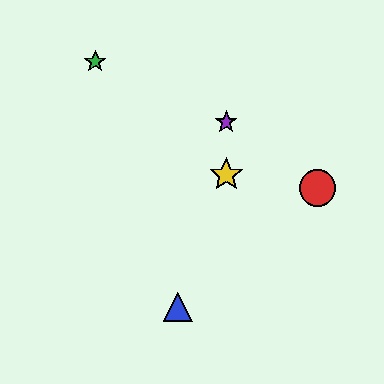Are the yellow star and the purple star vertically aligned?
Yes, both are at x≈226.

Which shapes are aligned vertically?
The yellow star, the purple star are aligned vertically.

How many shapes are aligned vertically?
2 shapes (the yellow star, the purple star) are aligned vertically.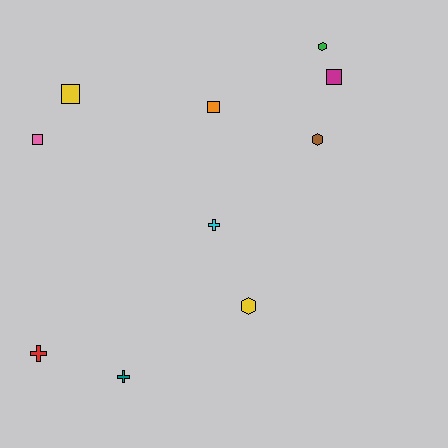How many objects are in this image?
There are 10 objects.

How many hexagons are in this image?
There are 3 hexagons.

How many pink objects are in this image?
There is 1 pink object.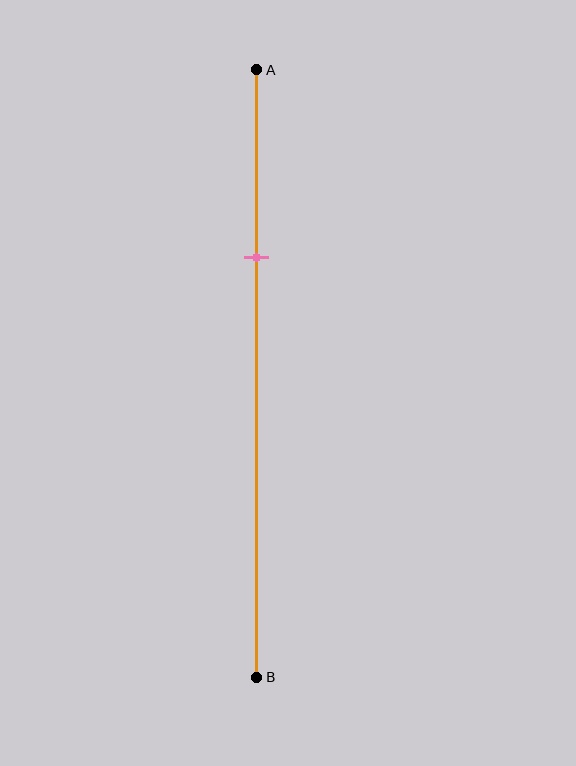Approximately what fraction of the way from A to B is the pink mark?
The pink mark is approximately 30% of the way from A to B.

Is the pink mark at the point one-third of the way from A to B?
Yes, the mark is approximately at the one-third point.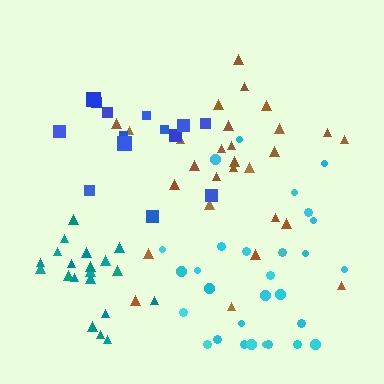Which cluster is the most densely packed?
Teal.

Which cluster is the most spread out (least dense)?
Blue.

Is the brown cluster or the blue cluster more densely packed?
Brown.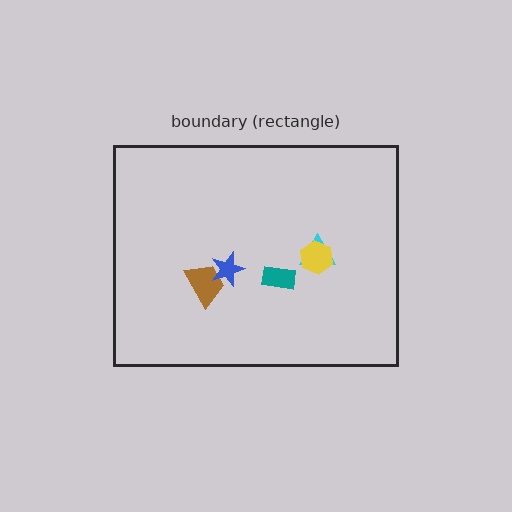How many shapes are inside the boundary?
5 inside, 0 outside.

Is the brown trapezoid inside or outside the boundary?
Inside.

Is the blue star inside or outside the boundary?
Inside.